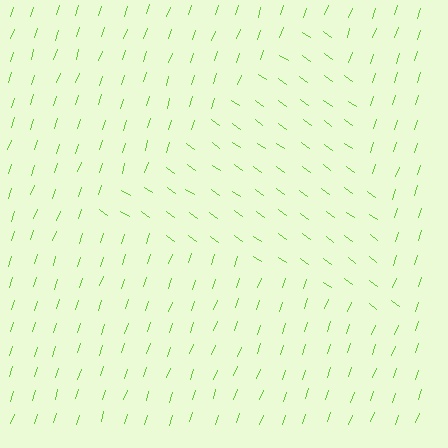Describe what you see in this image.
The image is filled with small lime line segments. A triangle region in the image has lines oriented differently from the surrounding lines, creating a visible texture boundary.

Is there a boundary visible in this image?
Yes, there is a texture boundary formed by a change in line orientation.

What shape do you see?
I see a triangle.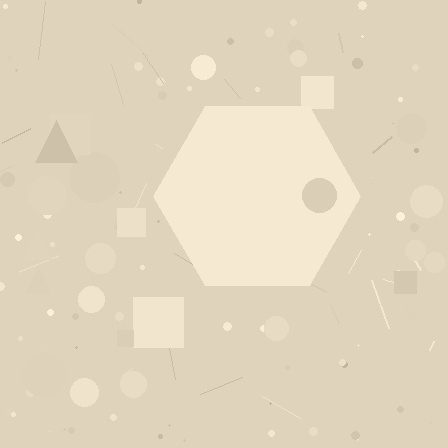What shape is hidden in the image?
A hexagon is hidden in the image.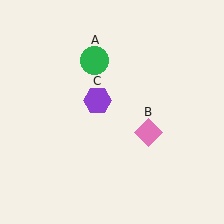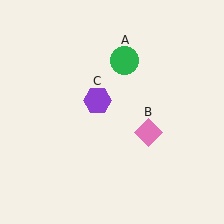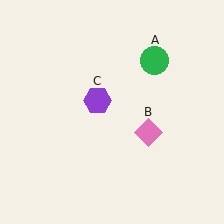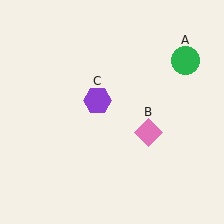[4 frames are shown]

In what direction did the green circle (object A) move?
The green circle (object A) moved right.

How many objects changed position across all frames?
1 object changed position: green circle (object A).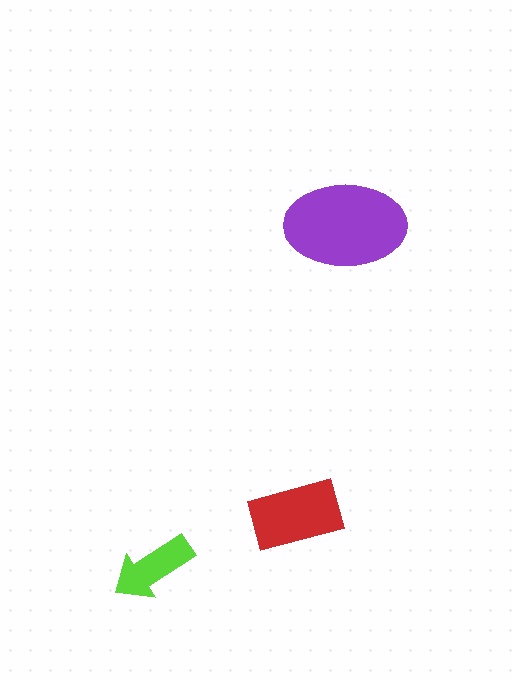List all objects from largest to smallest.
The purple ellipse, the red rectangle, the lime arrow.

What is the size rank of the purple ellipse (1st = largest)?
1st.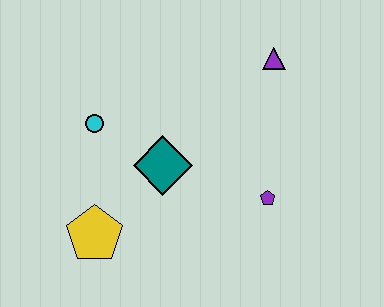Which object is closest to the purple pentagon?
The teal diamond is closest to the purple pentagon.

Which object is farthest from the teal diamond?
The purple triangle is farthest from the teal diamond.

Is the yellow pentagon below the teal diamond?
Yes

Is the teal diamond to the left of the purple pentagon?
Yes